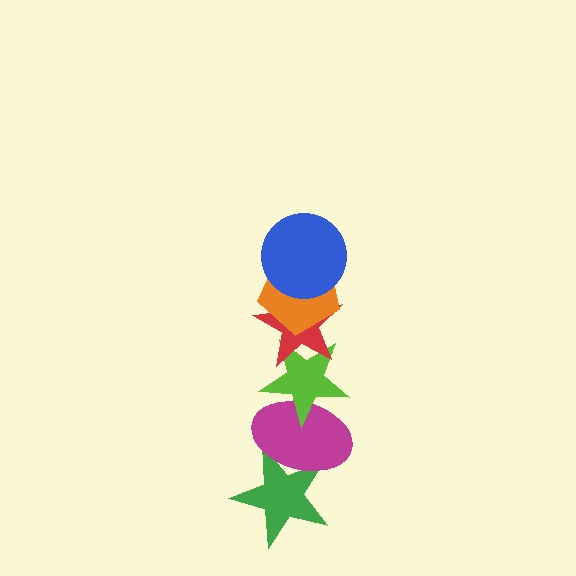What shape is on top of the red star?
The orange pentagon is on top of the red star.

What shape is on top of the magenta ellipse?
The lime star is on top of the magenta ellipse.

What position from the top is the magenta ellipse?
The magenta ellipse is 5th from the top.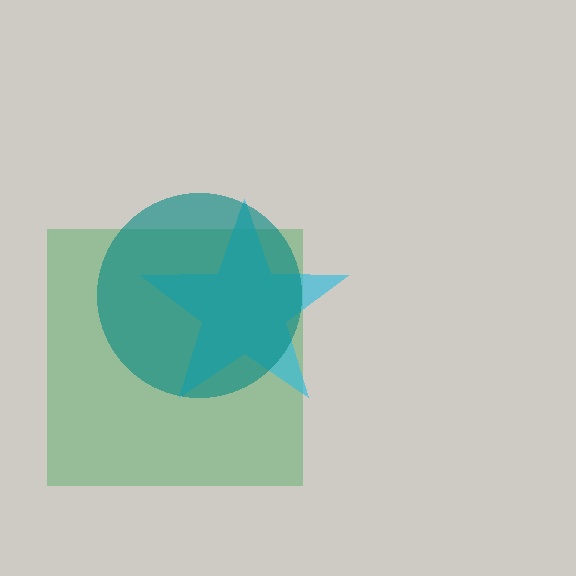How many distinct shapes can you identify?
There are 3 distinct shapes: a green square, a cyan star, a teal circle.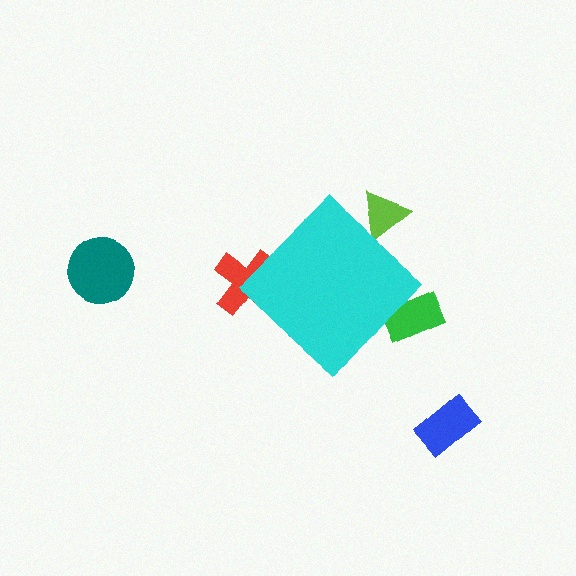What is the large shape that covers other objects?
A cyan diamond.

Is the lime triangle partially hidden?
Yes, the lime triangle is partially hidden behind the cyan diamond.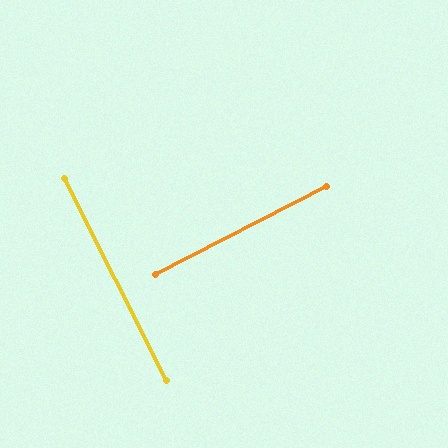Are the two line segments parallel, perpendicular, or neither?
Perpendicular — they meet at approximately 89°.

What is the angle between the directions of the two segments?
Approximately 89 degrees.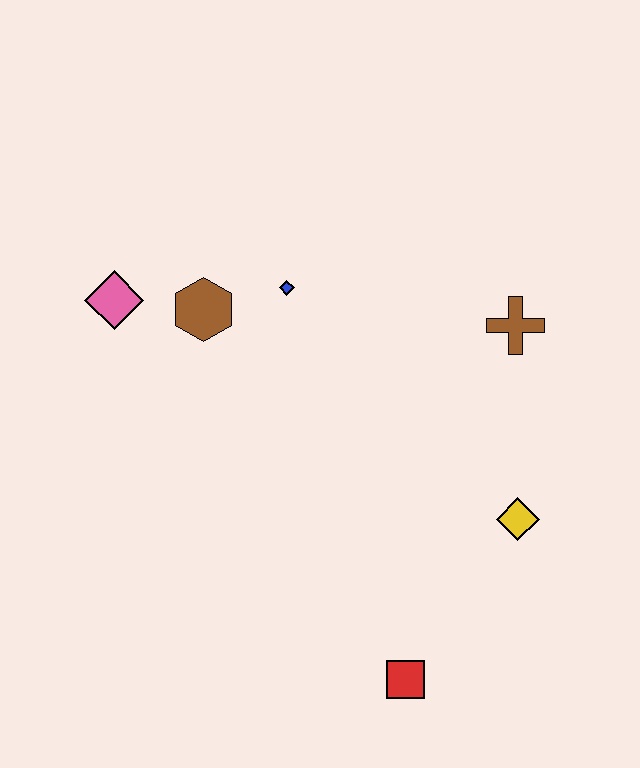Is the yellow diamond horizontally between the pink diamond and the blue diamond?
No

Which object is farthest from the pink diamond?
The red square is farthest from the pink diamond.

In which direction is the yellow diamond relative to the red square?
The yellow diamond is above the red square.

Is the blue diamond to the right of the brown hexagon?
Yes